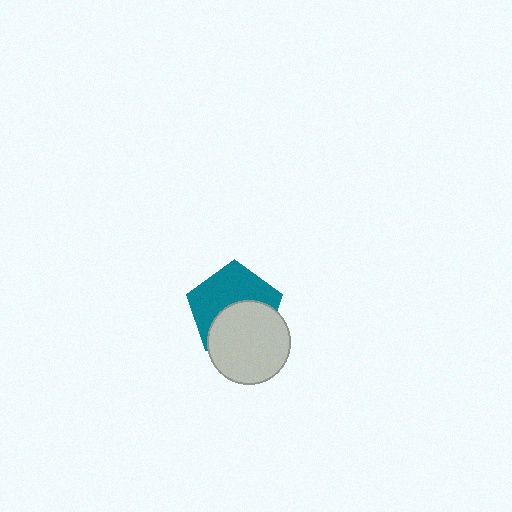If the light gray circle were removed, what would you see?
You would see the complete teal pentagon.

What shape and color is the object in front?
The object in front is a light gray circle.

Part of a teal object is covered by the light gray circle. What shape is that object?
It is a pentagon.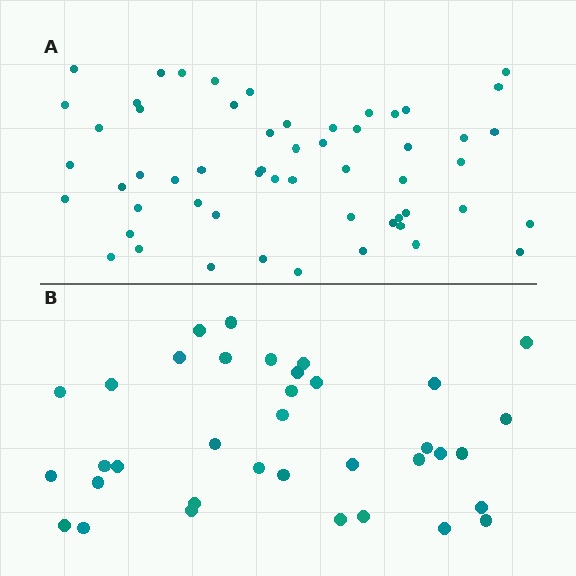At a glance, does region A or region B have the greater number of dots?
Region A (the top region) has more dots.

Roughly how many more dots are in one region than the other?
Region A has approximately 20 more dots than region B.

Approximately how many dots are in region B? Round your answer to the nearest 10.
About 40 dots. (The exact count is 36, which rounds to 40.)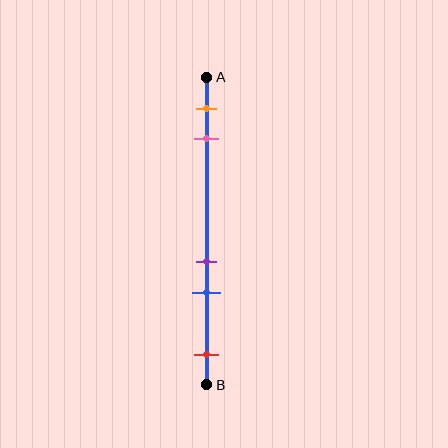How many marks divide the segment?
There are 5 marks dividing the segment.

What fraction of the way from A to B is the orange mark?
The orange mark is approximately 10% (0.1) of the way from A to B.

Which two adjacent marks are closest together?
The purple and blue marks are the closest adjacent pair.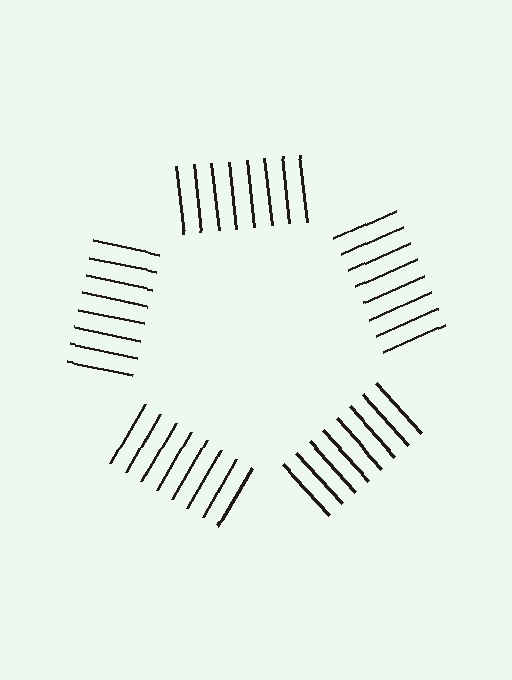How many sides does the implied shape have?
5 sides — the line-ends trace a pentagon.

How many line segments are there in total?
40 — 8 along each of the 5 edges.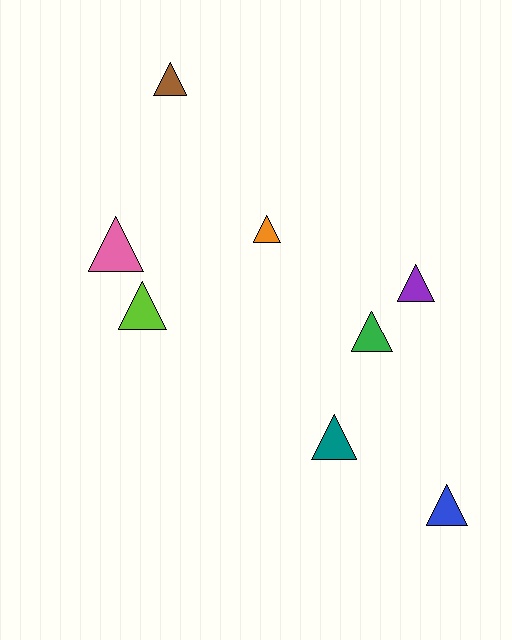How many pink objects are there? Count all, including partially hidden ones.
There is 1 pink object.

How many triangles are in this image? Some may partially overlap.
There are 8 triangles.